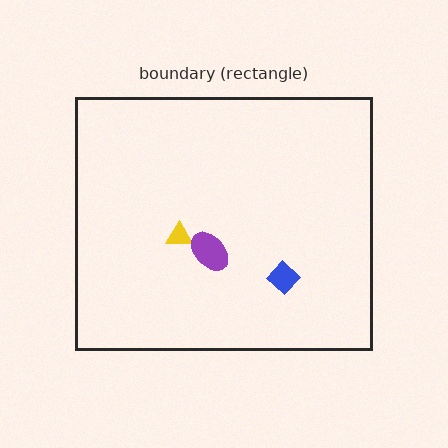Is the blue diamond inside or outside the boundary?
Inside.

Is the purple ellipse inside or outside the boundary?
Inside.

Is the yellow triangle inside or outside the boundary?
Inside.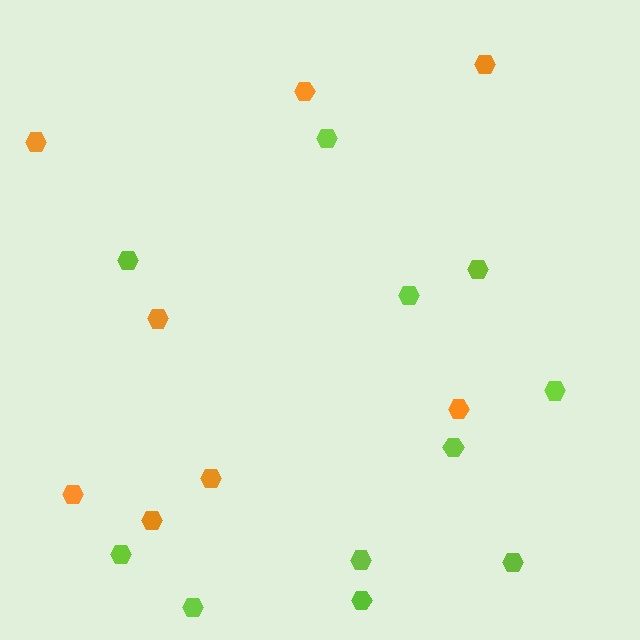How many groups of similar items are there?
There are 2 groups: one group of lime hexagons (11) and one group of orange hexagons (8).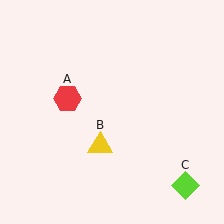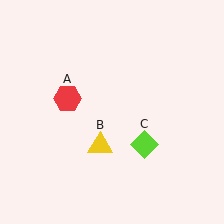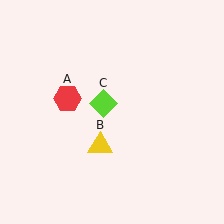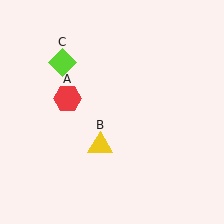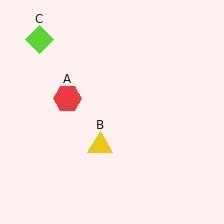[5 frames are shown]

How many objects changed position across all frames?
1 object changed position: lime diamond (object C).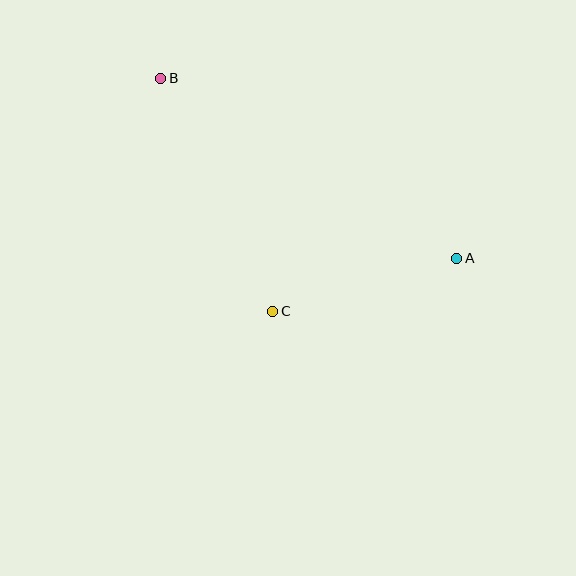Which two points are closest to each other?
Points A and C are closest to each other.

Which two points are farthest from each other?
Points A and B are farthest from each other.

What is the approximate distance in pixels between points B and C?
The distance between B and C is approximately 259 pixels.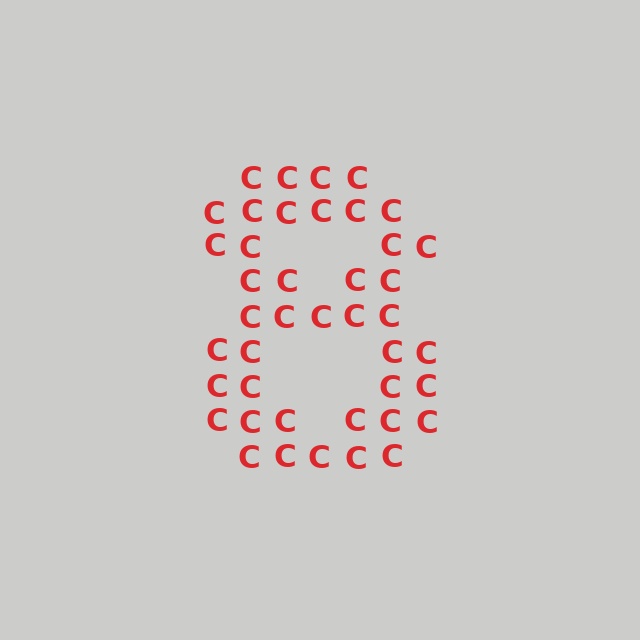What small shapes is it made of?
It is made of small letter C's.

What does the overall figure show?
The overall figure shows the digit 8.